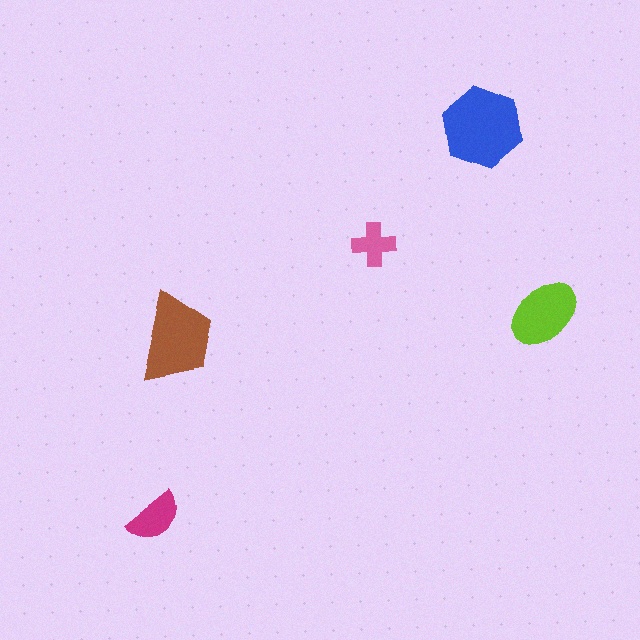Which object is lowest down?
The magenta semicircle is bottommost.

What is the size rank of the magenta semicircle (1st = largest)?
4th.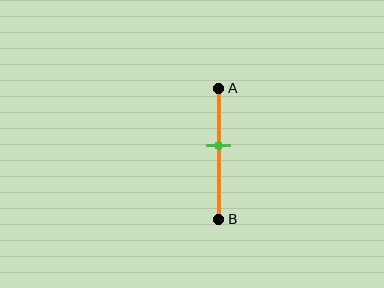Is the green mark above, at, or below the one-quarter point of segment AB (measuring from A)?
The green mark is below the one-quarter point of segment AB.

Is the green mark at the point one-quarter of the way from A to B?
No, the mark is at about 45% from A, not at the 25% one-quarter point.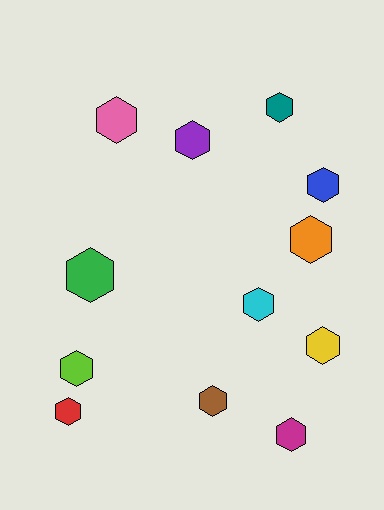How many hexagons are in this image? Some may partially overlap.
There are 12 hexagons.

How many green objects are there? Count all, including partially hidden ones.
There is 1 green object.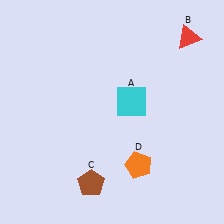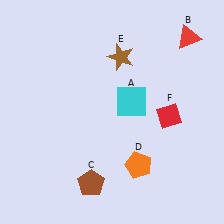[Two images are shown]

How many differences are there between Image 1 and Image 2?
There are 2 differences between the two images.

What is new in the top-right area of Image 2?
A brown star (E) was added in the top-right area of Image 2.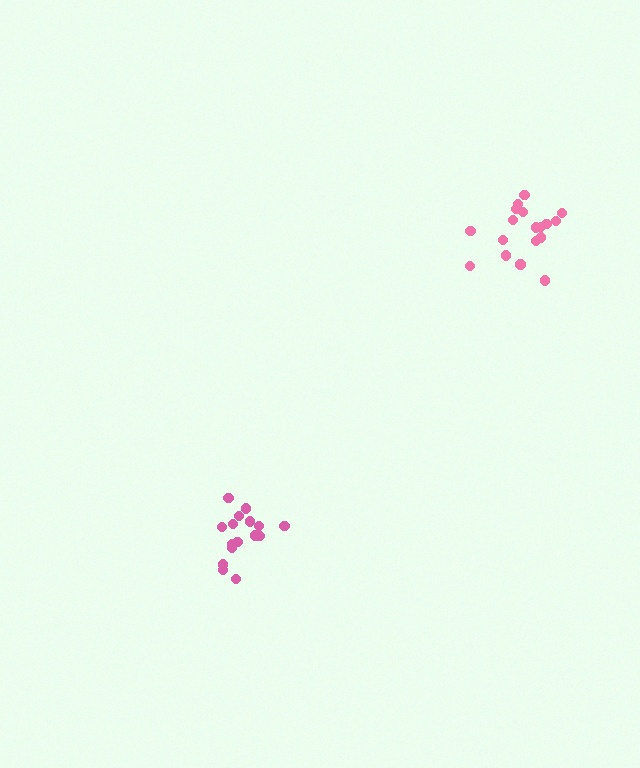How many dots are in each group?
Group 1: 16 dots, Group 2: 19 dots (35 total).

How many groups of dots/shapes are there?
There are 2 groups.